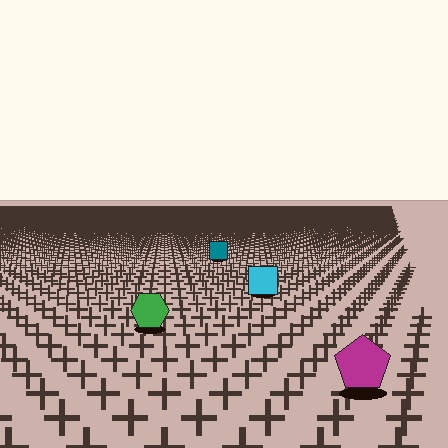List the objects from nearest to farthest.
From nearest to farthest: the magenta pentagon, the green hexagon, the cyan square, the teal square.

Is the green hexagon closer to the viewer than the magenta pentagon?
No. The magenta pentagon is closer — you can tell from the texture gradient: the ground texture is coarser near it.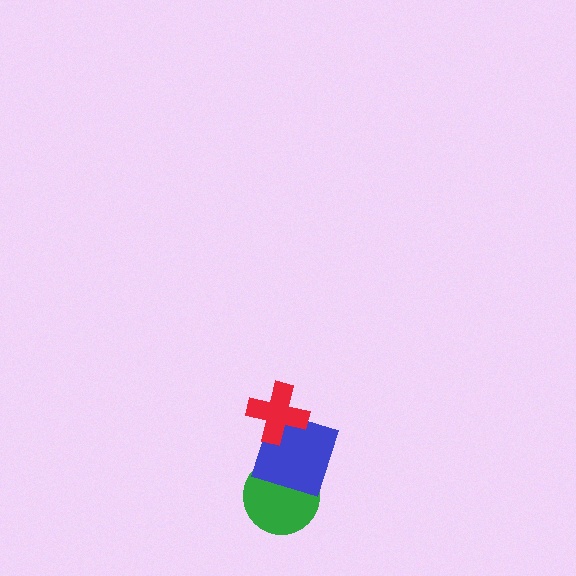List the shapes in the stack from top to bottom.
From top to bottom: the red cross, the blue square, the green circle.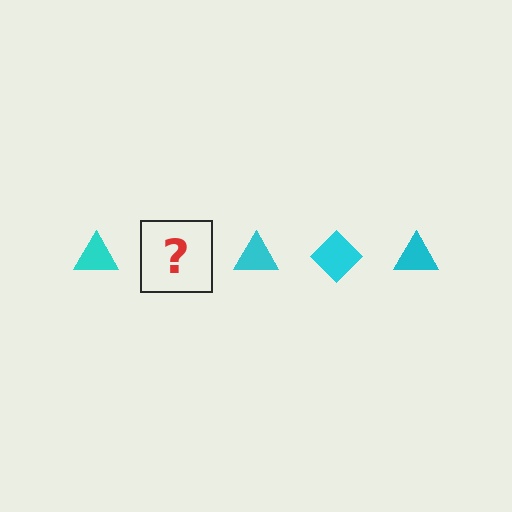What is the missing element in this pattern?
The missing element is a cyan diamond.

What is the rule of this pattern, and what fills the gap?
The rule is that the pattern cycles through triangle, diamond shapes in cyan. The gap should be filled with a cyan diamond.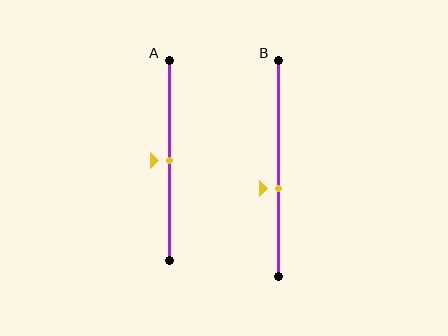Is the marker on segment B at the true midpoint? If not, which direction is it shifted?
No, the marker on segment B is shifted downward by about 9% of the segment length.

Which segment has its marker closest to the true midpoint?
Segment A has its marker closest to the true midpoint.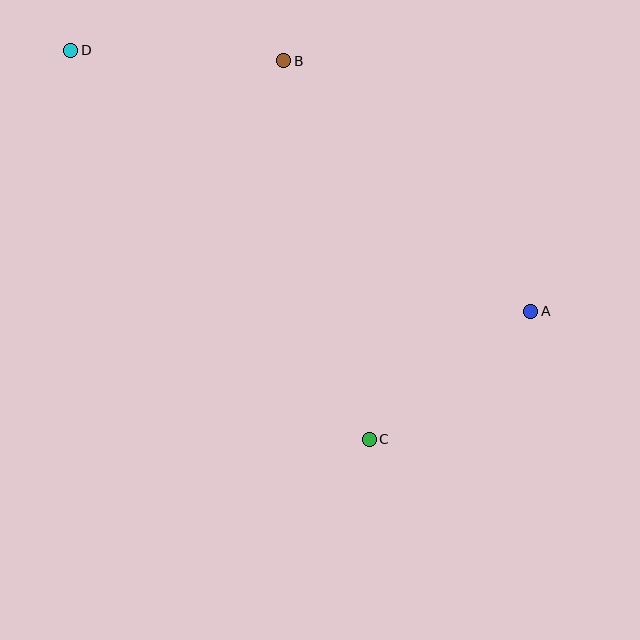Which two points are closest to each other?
Points A and C are closest to each other.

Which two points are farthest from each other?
Points A and D are farthest from each other.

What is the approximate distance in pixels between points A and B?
The distance between A and B is approximately 352 pixels.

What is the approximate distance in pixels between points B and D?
The distance between B and D is approximately 213 pixels.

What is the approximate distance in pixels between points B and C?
The distance between B and C is approximately 388 pixels.